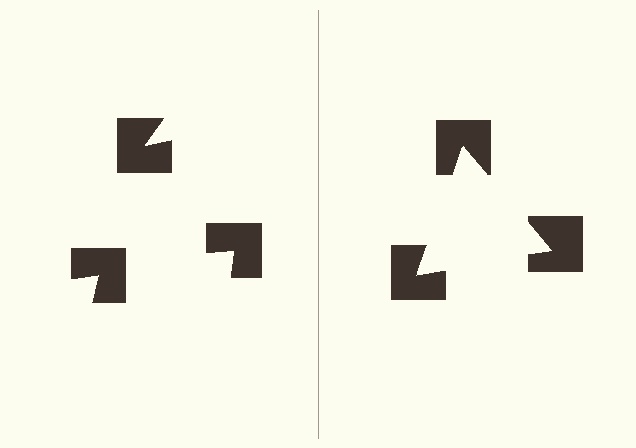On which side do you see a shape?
An illusory triangle appears on the right side. On the left side the wedge cuts are rotated, so no coherent shape forms.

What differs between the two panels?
The notched squares are positioned identically on both sides; only the wedge orientations differ. On the right they align to a triangle; on the left they are misaligned.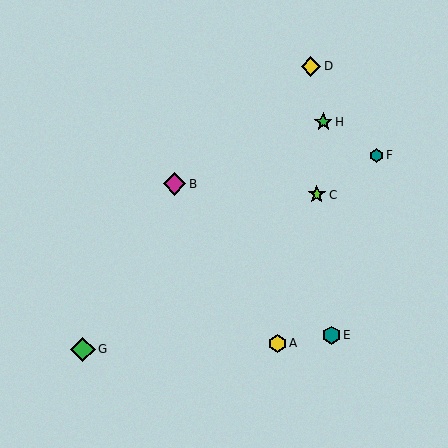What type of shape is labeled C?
Shape C is a lime star.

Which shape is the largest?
The green diamond (labeled G) is the largest.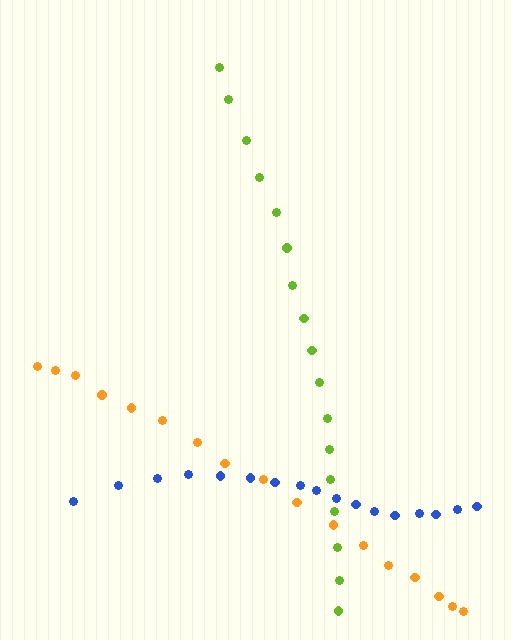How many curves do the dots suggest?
There are 3 distinct paths.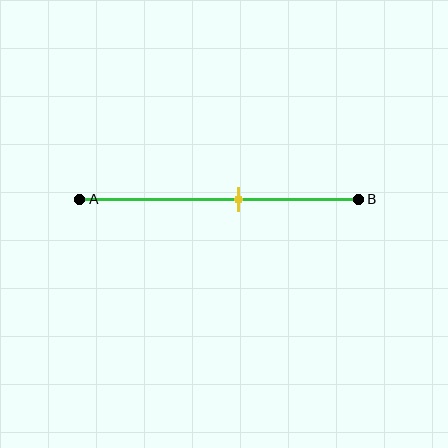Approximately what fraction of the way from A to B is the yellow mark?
The yellow mark is approximately 55% of the way from A to B.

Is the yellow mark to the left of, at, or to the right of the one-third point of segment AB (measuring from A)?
The yellow mark is to the right of the one-third point of segment AB.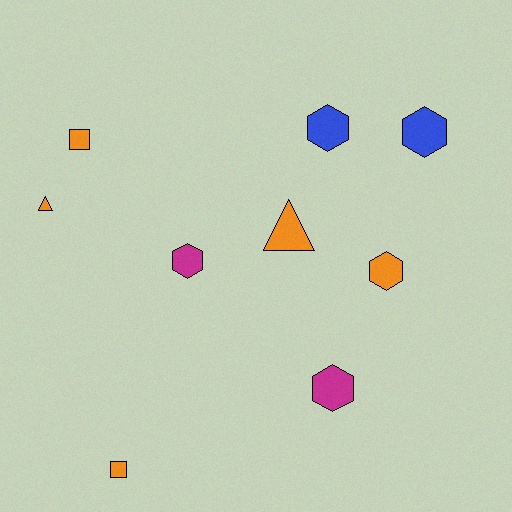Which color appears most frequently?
Orange, with 5 objects.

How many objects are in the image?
There are 9 objects.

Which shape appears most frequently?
Hexagon, with 5 objects.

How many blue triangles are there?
There are no blue triangles.